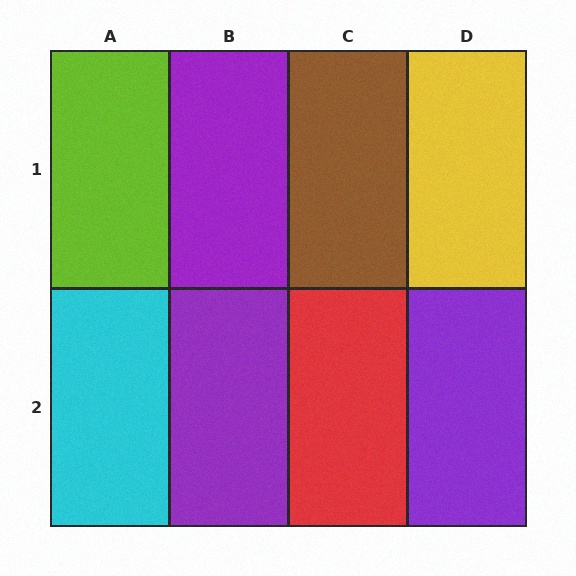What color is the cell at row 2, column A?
Cyan.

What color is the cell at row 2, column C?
Red.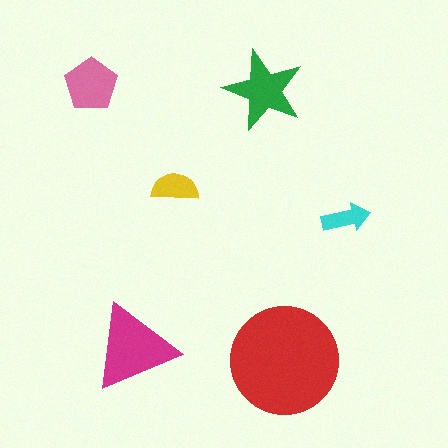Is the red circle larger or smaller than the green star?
Larger.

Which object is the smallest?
The cyan arrow.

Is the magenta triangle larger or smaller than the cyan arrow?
Larger.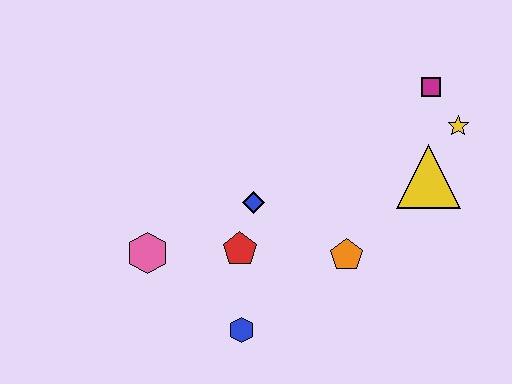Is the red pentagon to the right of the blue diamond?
No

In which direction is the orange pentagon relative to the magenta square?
The orange pentagon is below the magenta square.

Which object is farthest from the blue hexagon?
The magenta square is farthest from the blue hexagon.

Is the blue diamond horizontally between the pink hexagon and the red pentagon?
No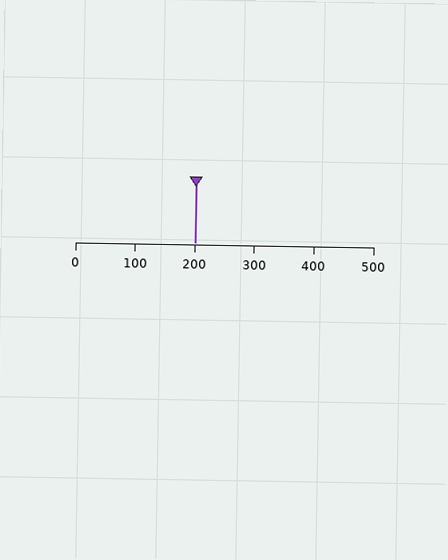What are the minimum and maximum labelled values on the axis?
The axis runs from 0 to 500.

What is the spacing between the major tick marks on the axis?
The major ticks are spaced 100 apart.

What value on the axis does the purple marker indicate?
The marker indicates approximately 200.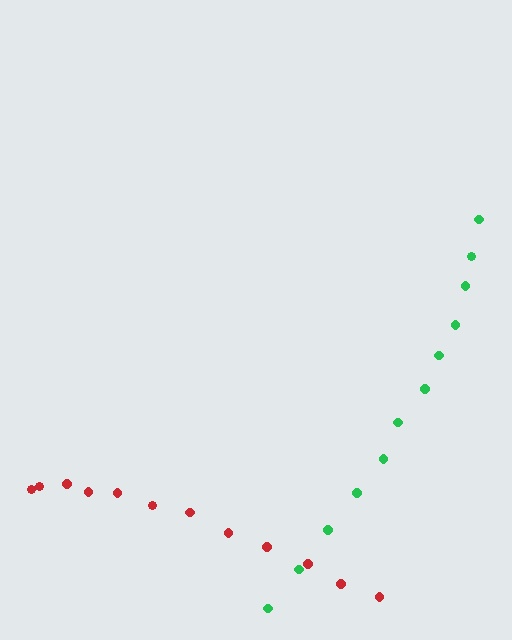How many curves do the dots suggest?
There are 2 distinct paths.